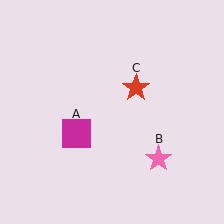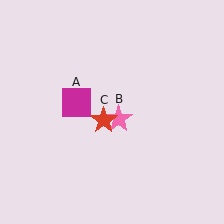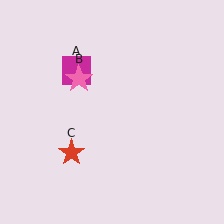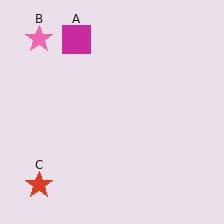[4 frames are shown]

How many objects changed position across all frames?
3 objects changed position: magenta square (object A), pink star (object B), red star (object C).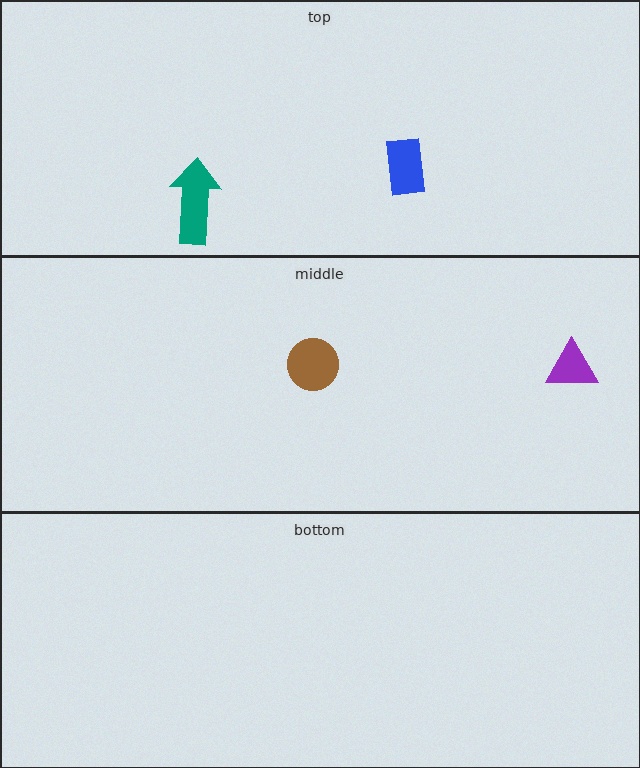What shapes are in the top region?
The teal arrow, the blue rectangle.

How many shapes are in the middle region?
2.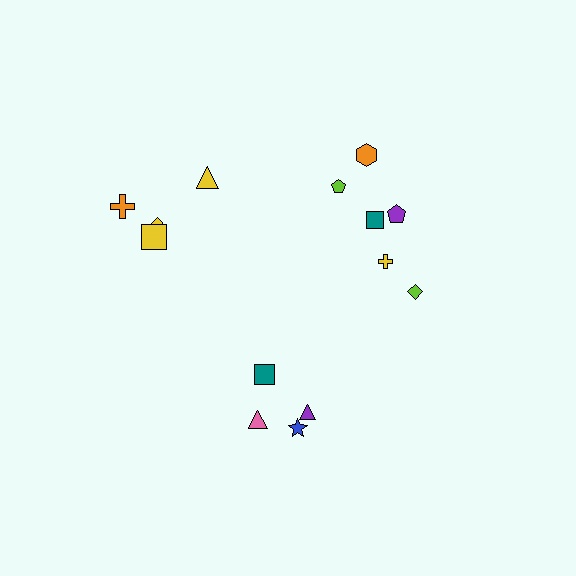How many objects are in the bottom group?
There are 4 objects.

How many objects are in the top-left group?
There are 4 objects.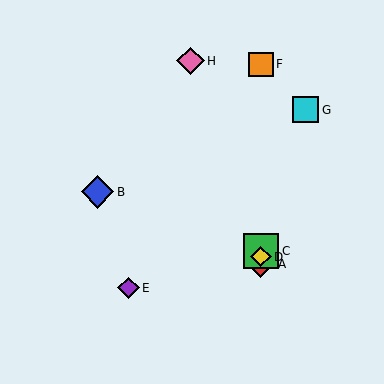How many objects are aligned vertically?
4 objects (A, C, D, F) are aligned vertically.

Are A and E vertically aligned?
No, A is at x≈261 and E is at x≈128.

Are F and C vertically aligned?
Yes, both are at x≈261.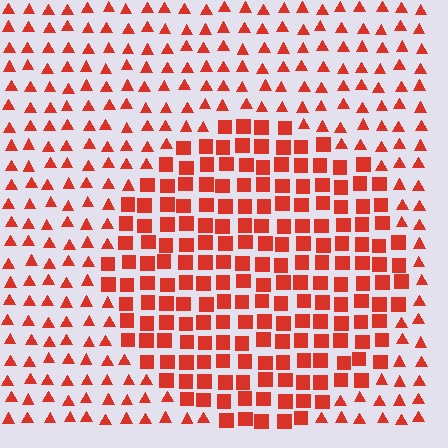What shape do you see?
I see a circle.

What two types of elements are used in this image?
The image uses squares inside the circle region and triangles outside it.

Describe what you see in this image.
The image is filled with small red elements arranged in a uniform grid. A circle-shaped region contains squares, while the surrounding area contains triangles. The boundary is defined purely by the change in element shape.